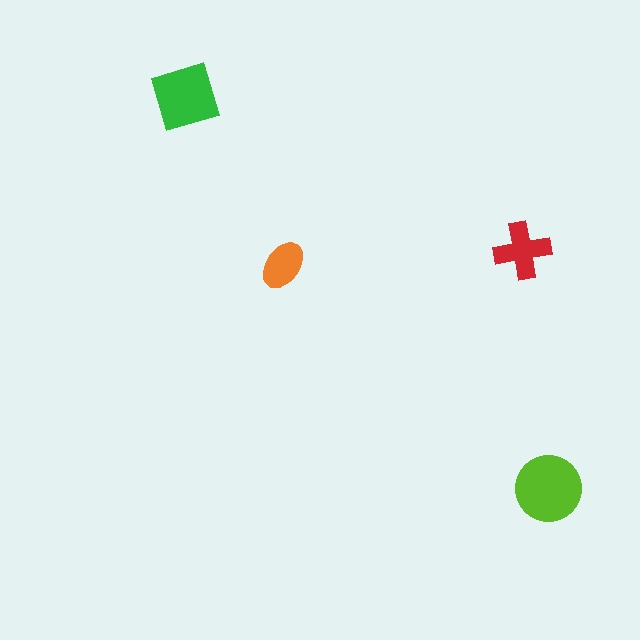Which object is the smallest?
The orange ellipse.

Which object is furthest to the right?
The lime circle is rightmost.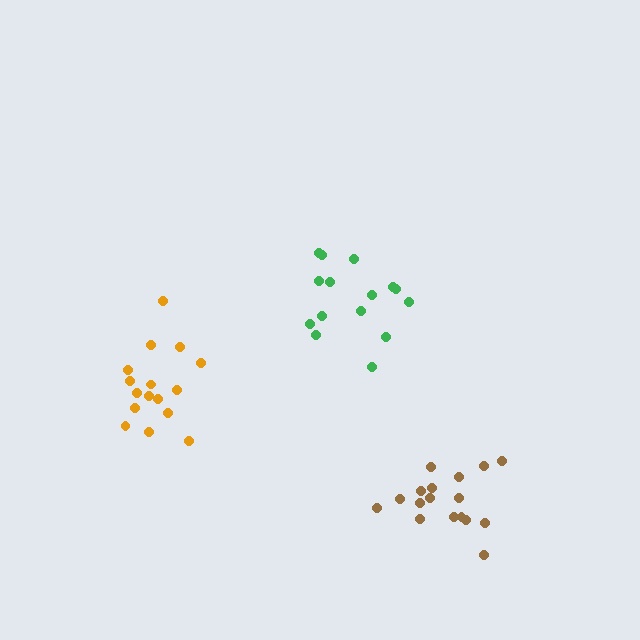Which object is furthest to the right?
The brown cluster is rightmost.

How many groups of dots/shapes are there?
There are 3 groups.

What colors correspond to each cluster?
The clusters are colored: green, orange, brown.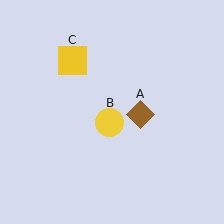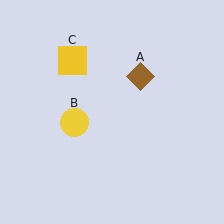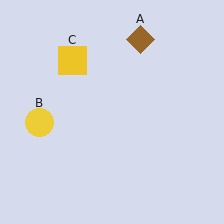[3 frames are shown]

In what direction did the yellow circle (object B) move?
The yellow circle (object B) moved left.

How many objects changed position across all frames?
2 objects changed position: brown diamond (object A), yellow circle (object B).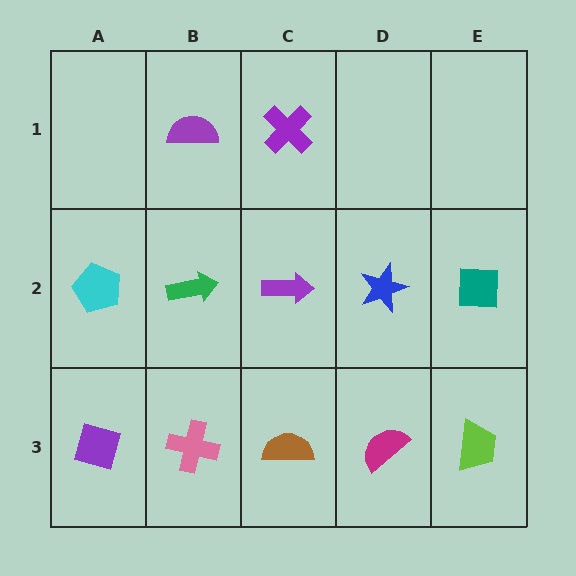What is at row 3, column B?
A pink cross.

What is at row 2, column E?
A teal square.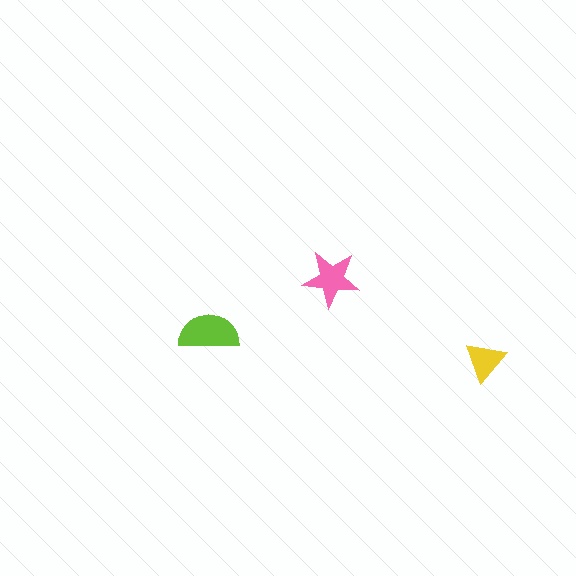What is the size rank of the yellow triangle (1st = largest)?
3rd.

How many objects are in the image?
There are 3 objects in the image.